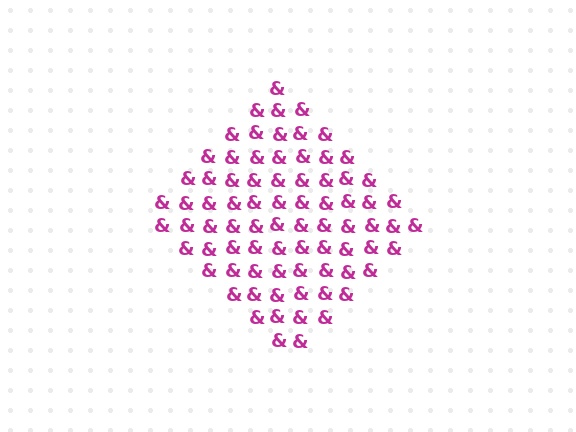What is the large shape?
The large shape is a diamond.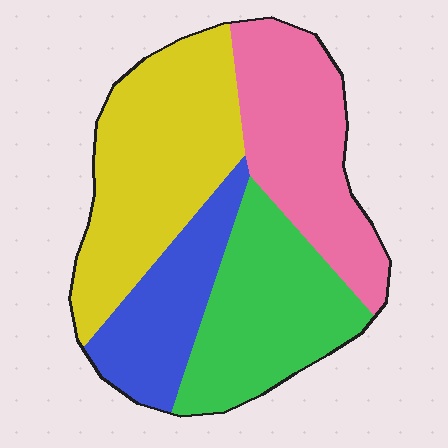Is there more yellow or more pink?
Yellow.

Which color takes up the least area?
Blue, at roughly 15%.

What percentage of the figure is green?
Green takes up between a sixth and a third of the figure.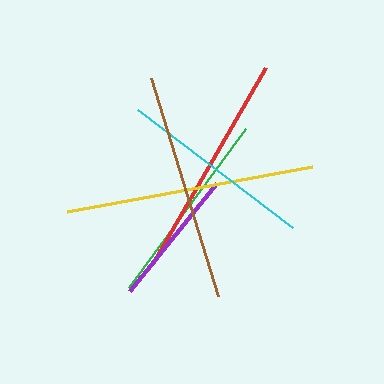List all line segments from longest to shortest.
From longest to shortest: yellow, brown, red, green, cyan, purple.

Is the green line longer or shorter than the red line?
The red line is longer than the green line.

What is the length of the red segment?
The red segment is approximately 226 pixels long.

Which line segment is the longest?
The yellow line is the longest at approximately 249 pixels.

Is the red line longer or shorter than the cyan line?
The red line is longer than the cyan line.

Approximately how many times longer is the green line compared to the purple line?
The green line is approximately 1.4 times the length of the purple line.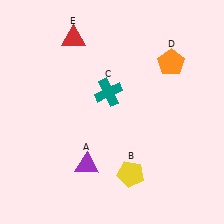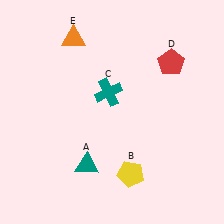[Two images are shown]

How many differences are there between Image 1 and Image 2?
There are 3 differences between the two images.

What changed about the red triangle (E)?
In Image 1, E is red. In Image 2, it changed to orange.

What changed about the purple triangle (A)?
In Image 1, A is purple. In Image 2, it changed to teal.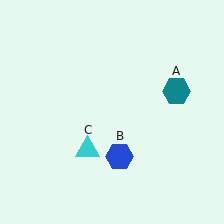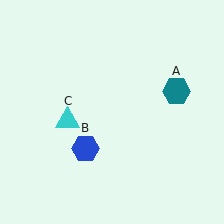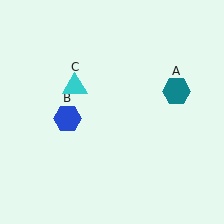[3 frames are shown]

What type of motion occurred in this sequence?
The blue hexagon (object B), cyan triangle (object C) rotated clockwise around the center of the scene.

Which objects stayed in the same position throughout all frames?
Teal hexagon (object A) remained stationary.